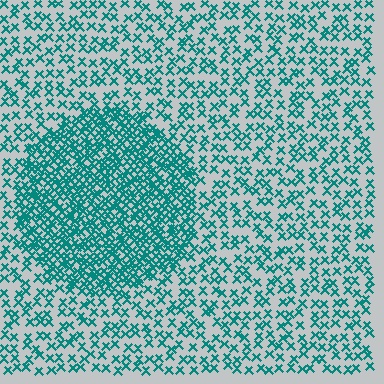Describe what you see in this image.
The image contains small teal elements arranged at two different densities. A circle-shaped region is visible where the elements are more densely packed than the surrounding area.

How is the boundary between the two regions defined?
The boundary is defined by a change in element density (approximately 2.3x ratio). All elements are the same color, size, and shape.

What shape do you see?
I see a circle.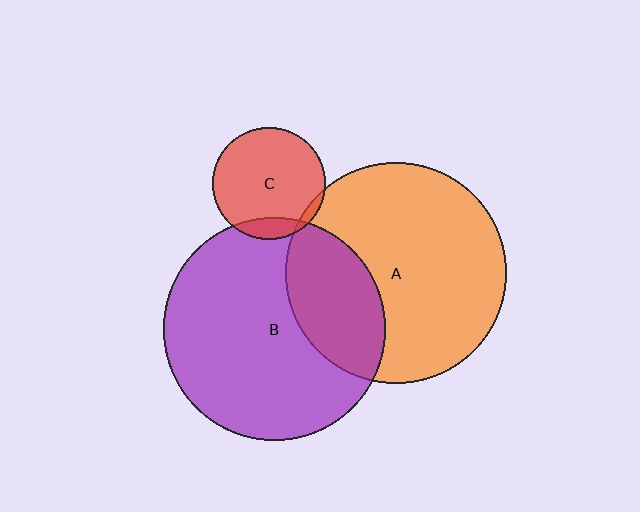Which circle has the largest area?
Circle B (purple).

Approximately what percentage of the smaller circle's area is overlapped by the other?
Approximately 5%.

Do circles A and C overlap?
Yes.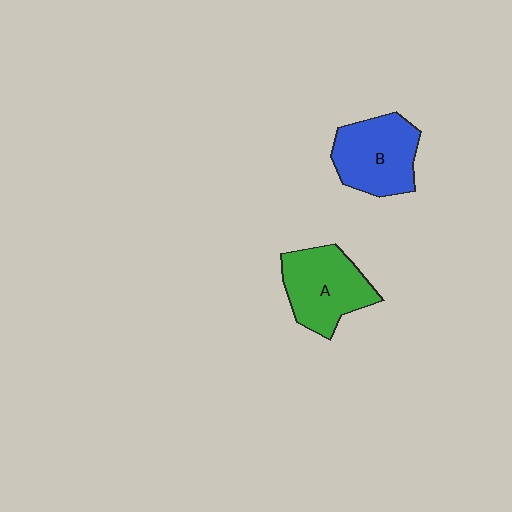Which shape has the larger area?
Shape A (green).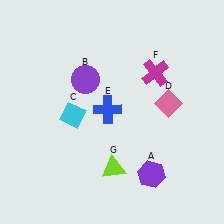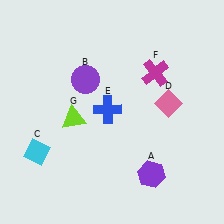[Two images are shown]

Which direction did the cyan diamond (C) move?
The cyan diamond (C) moved down.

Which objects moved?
The objects that moved are: the cyan diamond (C), the lime triangle (G).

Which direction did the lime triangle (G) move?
The lime triangle (G) moved up.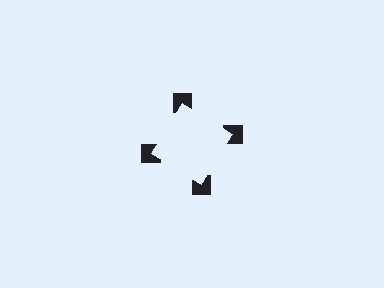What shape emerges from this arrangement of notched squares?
An illusory square — its edges are inferred from the aligned wedge cuts in the notched squares, not physically drawn.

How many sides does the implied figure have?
4 sides.